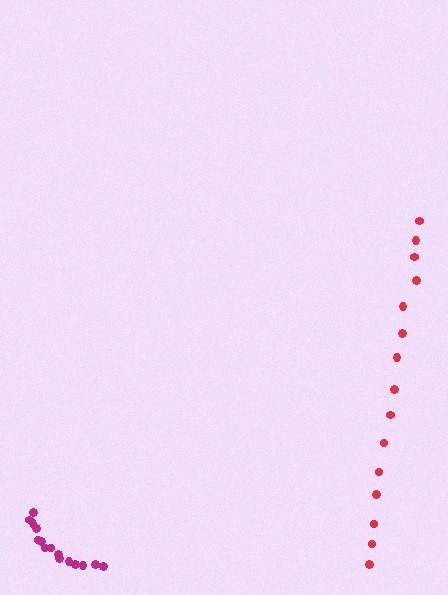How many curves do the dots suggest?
There are 2 distinct paths.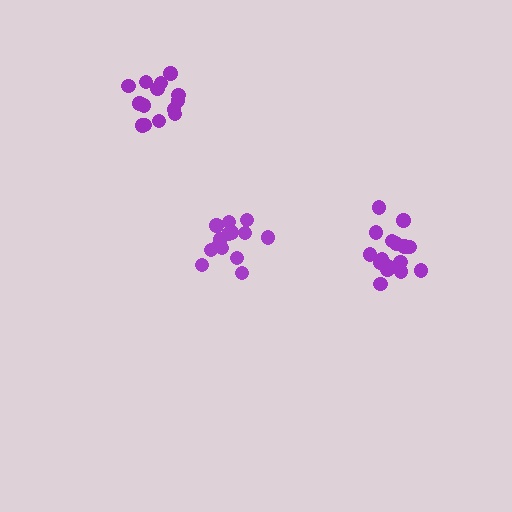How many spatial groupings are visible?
There are 3 spatial groupings.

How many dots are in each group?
Group 1: 16 dots, Group 2: 14 dots, Group 3: 14 dots (44 total).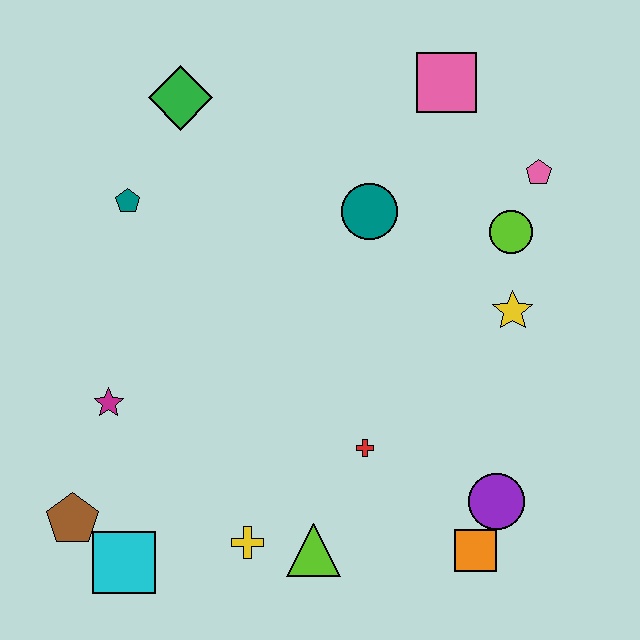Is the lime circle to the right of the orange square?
Yes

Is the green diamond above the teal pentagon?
Yes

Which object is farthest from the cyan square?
The pink square is farthest from the cyan square.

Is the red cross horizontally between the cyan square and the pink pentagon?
Yes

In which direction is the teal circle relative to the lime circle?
The teal circle is to the left of the lime circle.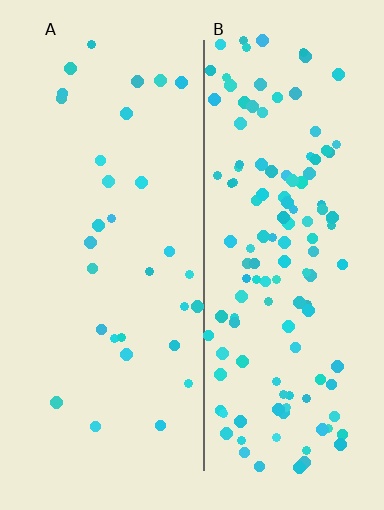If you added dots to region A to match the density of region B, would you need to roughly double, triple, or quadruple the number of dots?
Approximately quadruple.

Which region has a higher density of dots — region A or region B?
B (the right).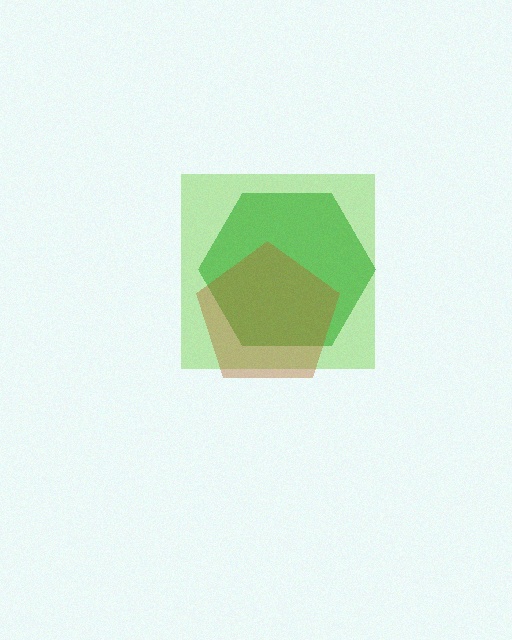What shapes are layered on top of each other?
The layered shapes are: a green hexagon, a lime square, a brown pentagon.